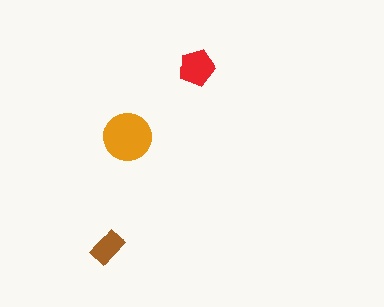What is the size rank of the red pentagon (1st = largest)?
2nd.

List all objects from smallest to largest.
The brown rectangle, the red pentagon, the orange circle.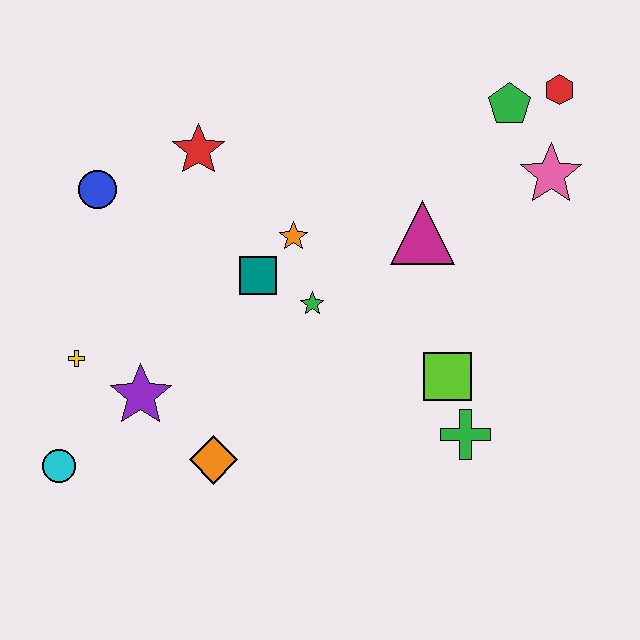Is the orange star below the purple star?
No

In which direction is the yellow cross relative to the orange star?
The yellow cross is to the left of the orange star.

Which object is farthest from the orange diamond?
The red hexagon is farthest from the orange diamond.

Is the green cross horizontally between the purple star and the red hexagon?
Yes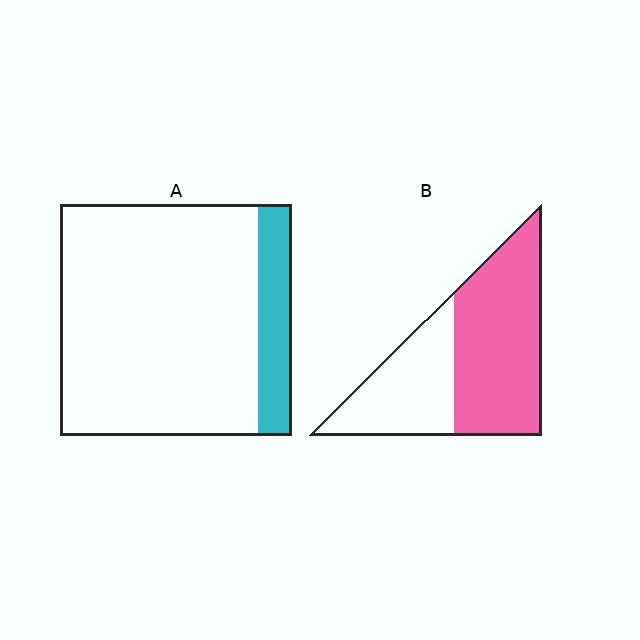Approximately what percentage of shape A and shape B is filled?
A is approximately 15% and B is approximately 60%.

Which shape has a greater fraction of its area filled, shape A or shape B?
Shape B.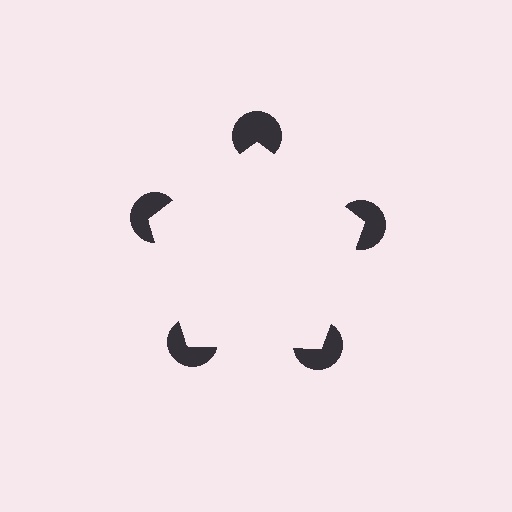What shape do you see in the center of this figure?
An illusory pentagon — its edges are inferred from the aligned wedge cuts in the pac-man discs, not physically drawn.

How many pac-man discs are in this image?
There are 5 — one at each vertex of the illusory pentagon.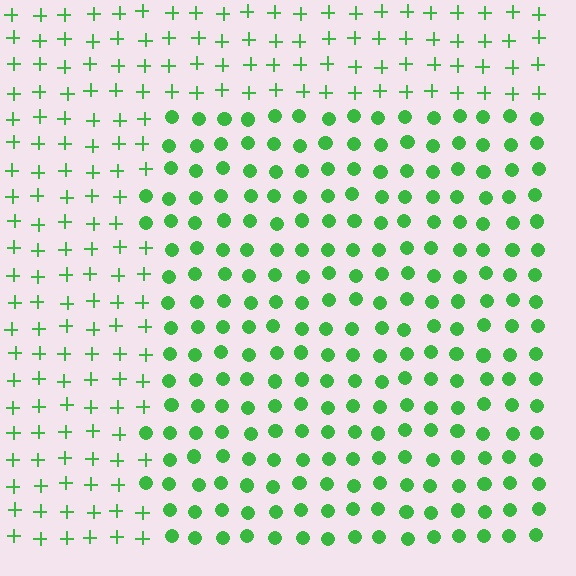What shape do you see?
I see a rectangle.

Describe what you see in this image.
The image is filled with small green elements arranged in a uniform grid. A rectangle-shaped region contains circles, while the surrounding area contains plus signs. The boundary is defined purely by the change in element shape.